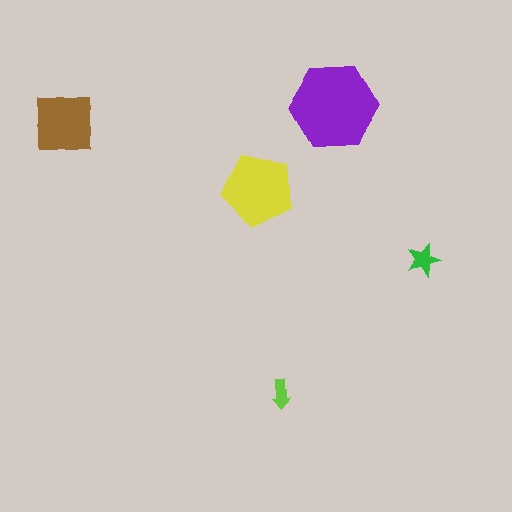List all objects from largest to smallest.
The purple hexagon, the yellow pentagon, the brown square, the green star, the lime arrow.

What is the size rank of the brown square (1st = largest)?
3rd.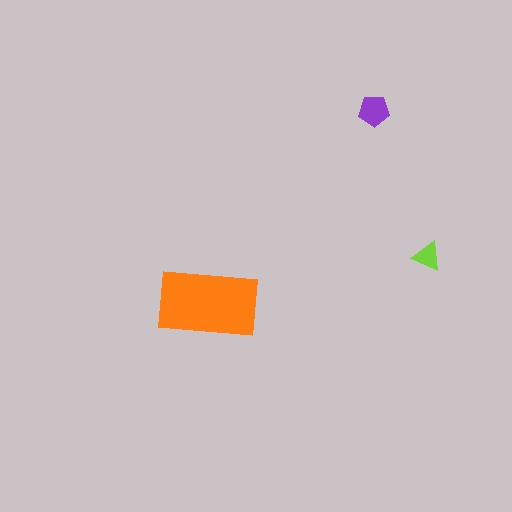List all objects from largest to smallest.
The orange rectangle, the purple pentagon, the lime triangle.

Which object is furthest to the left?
The orange rectangle is leftmost.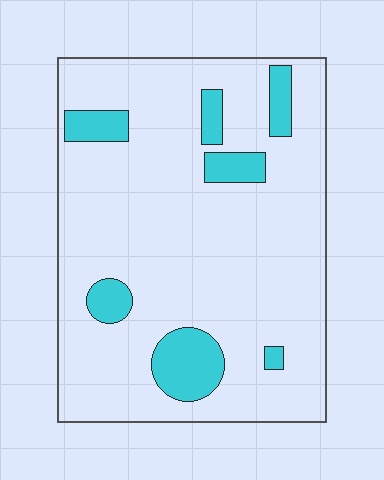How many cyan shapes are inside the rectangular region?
7.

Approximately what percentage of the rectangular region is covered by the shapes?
Approximately 15%.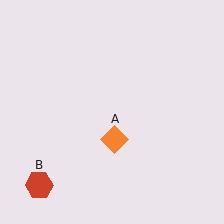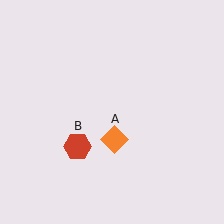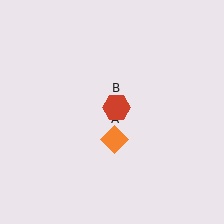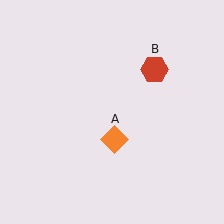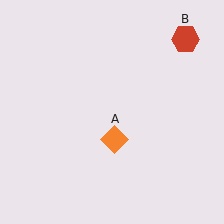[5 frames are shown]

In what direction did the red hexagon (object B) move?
The red hexagon (object B) moved up and to the right.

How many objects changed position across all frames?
1 object changed position: red hexagon (object B).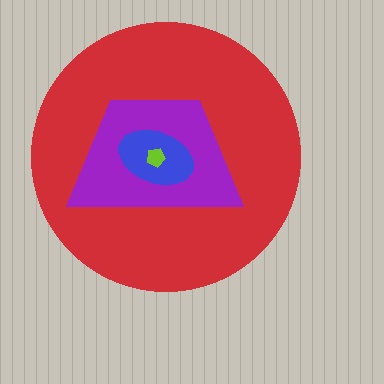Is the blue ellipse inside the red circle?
Yes.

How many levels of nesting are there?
4.